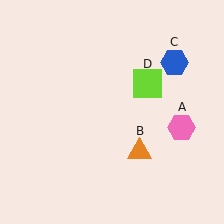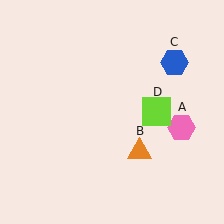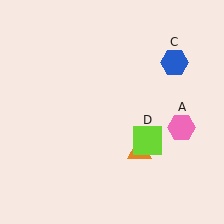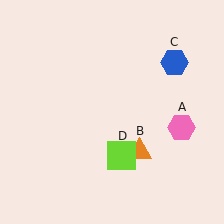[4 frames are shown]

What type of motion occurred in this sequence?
The lime square (object D) rotated clockwise around the center of the scene.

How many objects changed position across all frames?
1 object changed position: lime square (object D).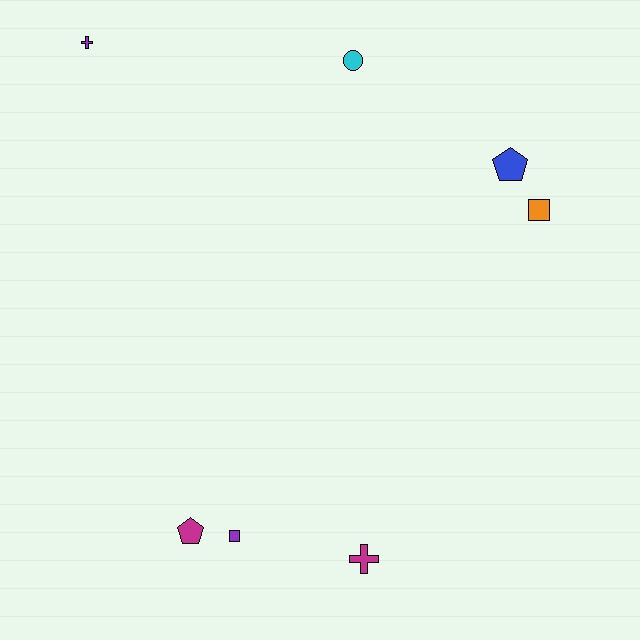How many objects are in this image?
There are 7 objects.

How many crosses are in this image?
There are 2 crosses.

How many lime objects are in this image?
There are no lime objects.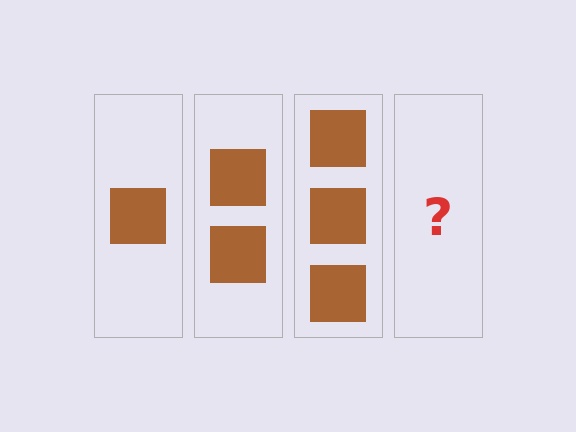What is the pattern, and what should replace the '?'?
The pattern is that each step adds one more square. The '?' should be 4 squares.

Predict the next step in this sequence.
The next step is 4 squares.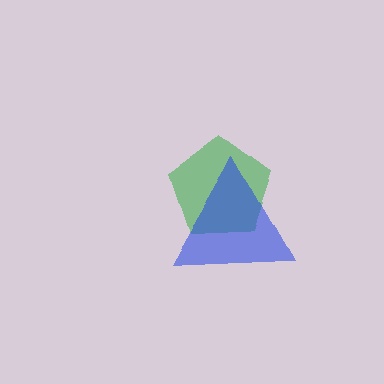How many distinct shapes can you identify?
There are 2 distinct shapes: a green pentagon, a blue triangle.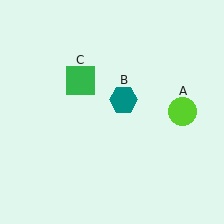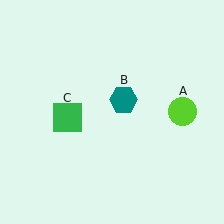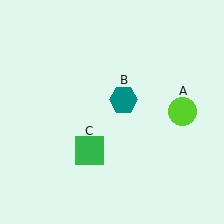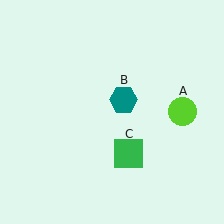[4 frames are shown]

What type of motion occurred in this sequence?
The green square (object C) rotated counterclockwise around the center of the scene.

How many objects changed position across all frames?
1 object changed position: green square (object C).